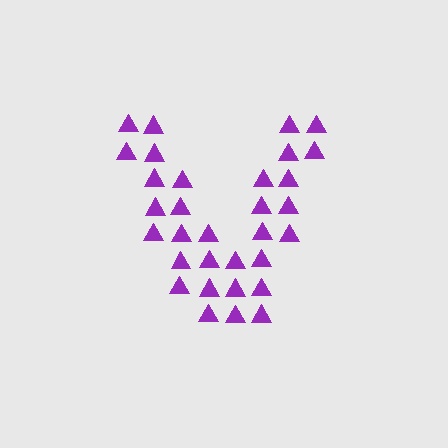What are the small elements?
The small elements are triangles.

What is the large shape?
The large shape is the letter V.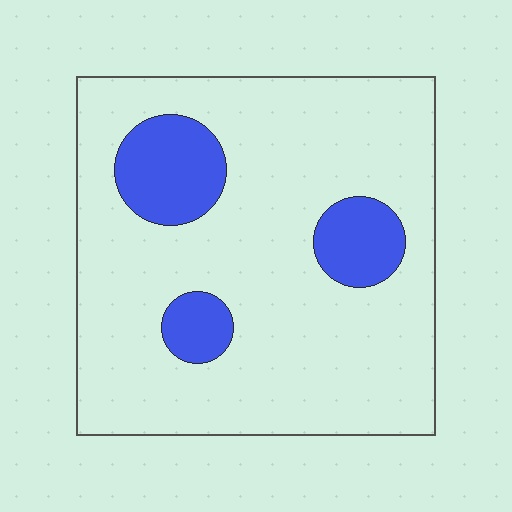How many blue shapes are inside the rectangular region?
3.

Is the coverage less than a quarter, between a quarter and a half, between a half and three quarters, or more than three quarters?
Less than a quarter.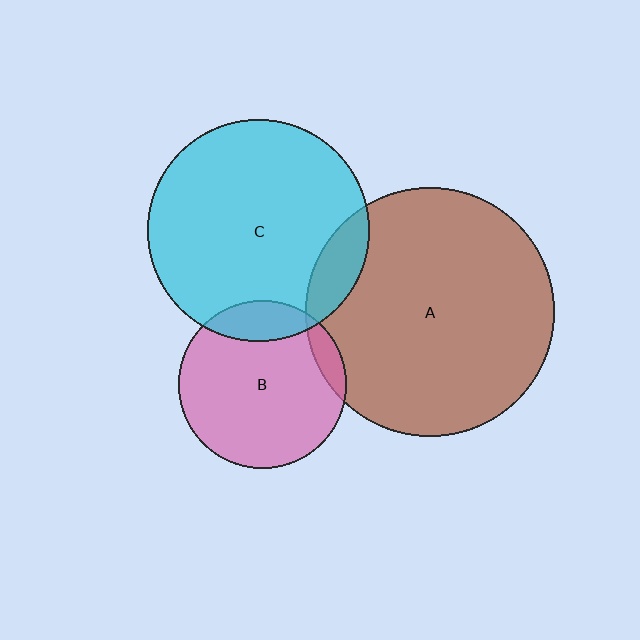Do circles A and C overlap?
Yes.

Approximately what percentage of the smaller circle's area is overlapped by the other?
Approximately 10%.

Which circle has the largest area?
Circle A (brown).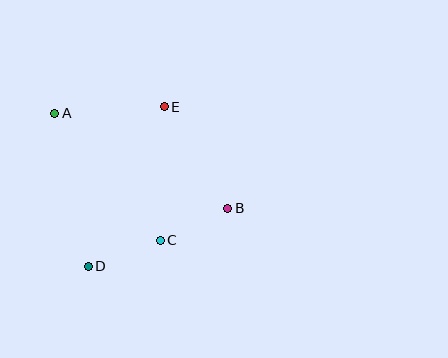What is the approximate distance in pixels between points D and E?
The distance between D and E is approximately 177 pixels.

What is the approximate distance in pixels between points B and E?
The distance between B and E is approximately 120 pixels.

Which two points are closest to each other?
Points B and C are closest to each other.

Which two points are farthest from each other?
Points A and B are farthest from each other.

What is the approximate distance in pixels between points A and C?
The distance between A and C is approximately 165 pixels.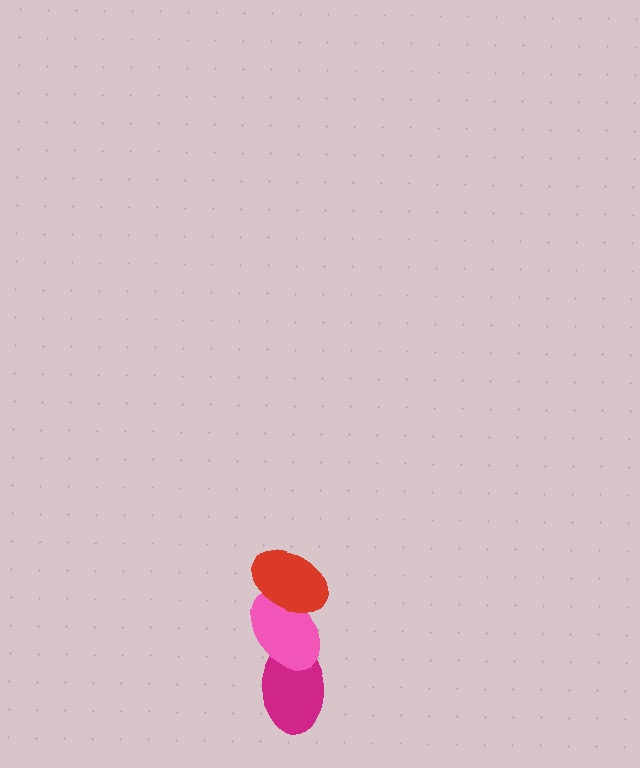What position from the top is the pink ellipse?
The pink ellipse is 2nd from the top.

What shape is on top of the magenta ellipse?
The pink ellipse is on top of the magenta ellipse.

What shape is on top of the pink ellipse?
The red ellipse is on top of the pink ellipse.